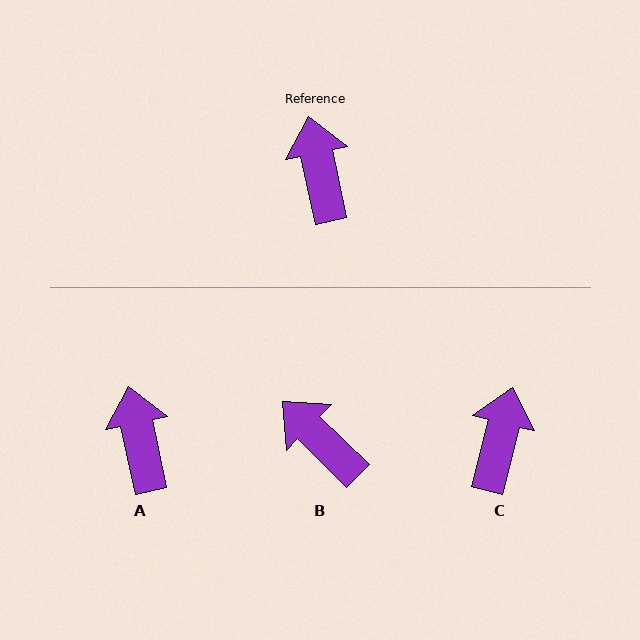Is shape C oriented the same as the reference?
No, it is off by about 26 degrees.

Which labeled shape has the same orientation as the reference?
A.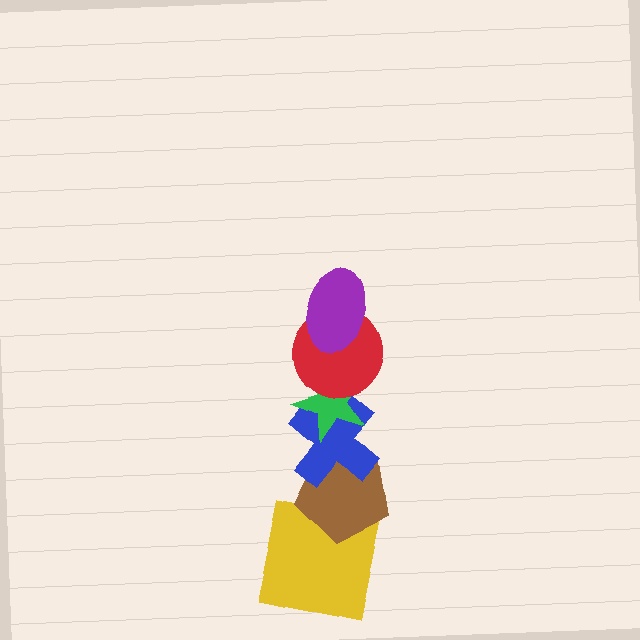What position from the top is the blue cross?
The blue cross is 4th from the top.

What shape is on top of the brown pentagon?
The blue cross is on top of the brown pentagon.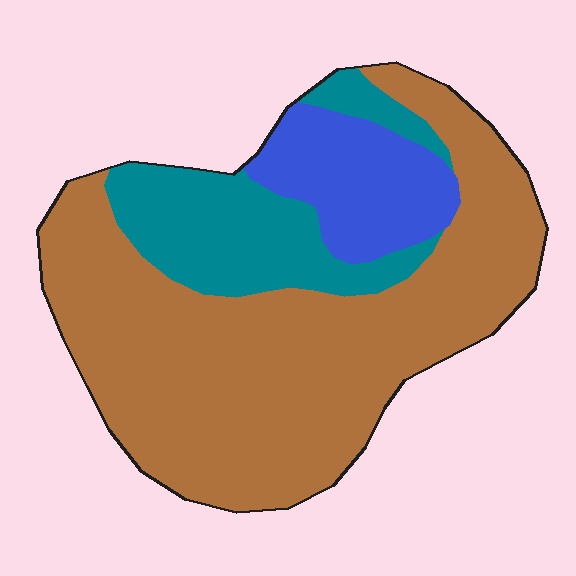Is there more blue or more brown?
Brown.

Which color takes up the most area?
Brown, at roughly 65%.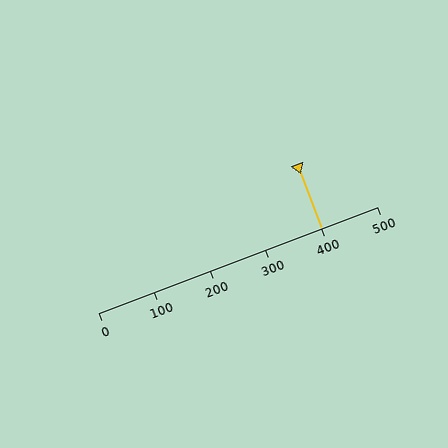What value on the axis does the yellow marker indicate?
The marker indicates approximately 400.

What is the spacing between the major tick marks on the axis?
The major ticks are spaced 100 apart.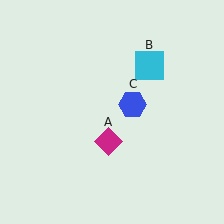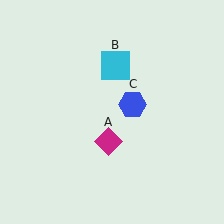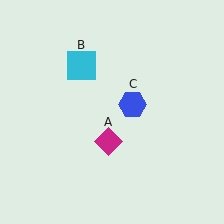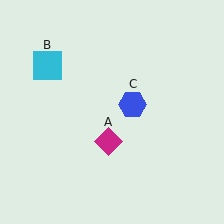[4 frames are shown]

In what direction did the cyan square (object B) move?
The cyan square (object B) moved left.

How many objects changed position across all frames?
1 object changed position: cyan square (object B).